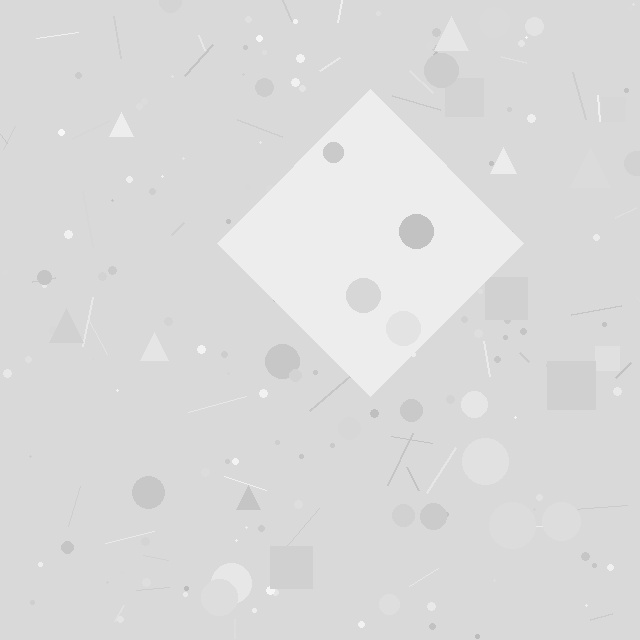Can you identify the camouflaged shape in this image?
The camouflaged shape is a diamond.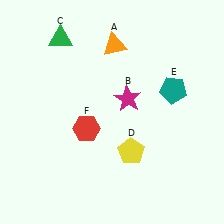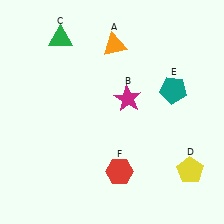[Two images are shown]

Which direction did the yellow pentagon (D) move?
The yellow pentagon (D) moved right.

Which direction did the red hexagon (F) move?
The red hexagon (F) moved down.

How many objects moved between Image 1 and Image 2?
2 objects moved between the two images.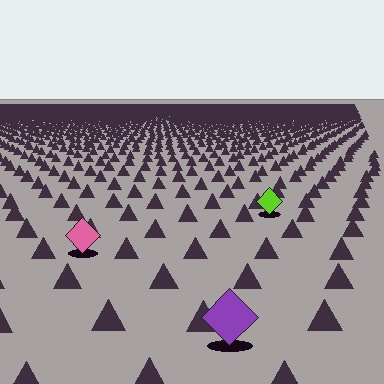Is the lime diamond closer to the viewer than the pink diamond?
No. The pink diamond is closer — you can tell from the texture gradient: the ground texture is coarser near it.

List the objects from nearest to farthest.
From nearest to farthest: the purple diamond, the pink diamond, the lime diamond.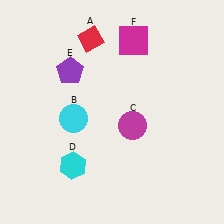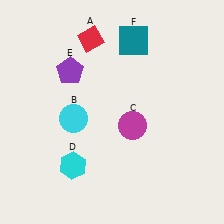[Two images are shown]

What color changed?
The square (F) changed from magenta in Image 1 to teal in Image 2.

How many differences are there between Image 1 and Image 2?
There is 1 difference between the two images.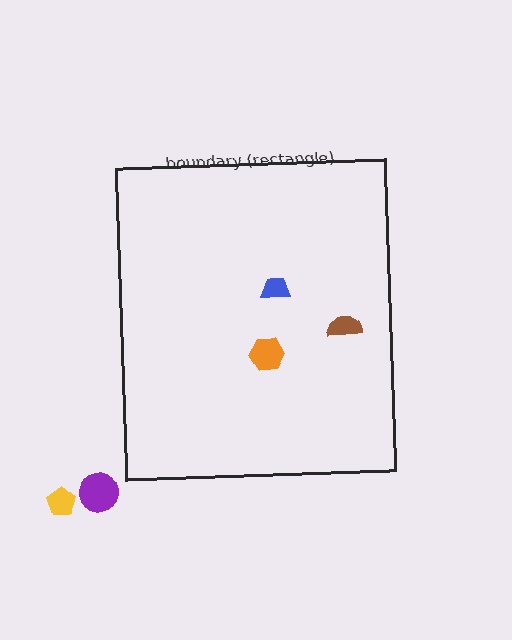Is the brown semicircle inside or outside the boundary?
Inside.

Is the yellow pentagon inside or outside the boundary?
Outside.